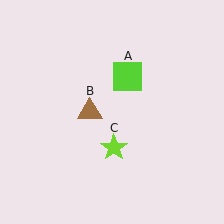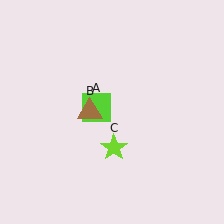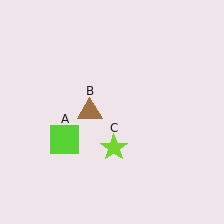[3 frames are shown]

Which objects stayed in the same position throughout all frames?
Brown triangle (object B) and lime star (object C) remained stationary.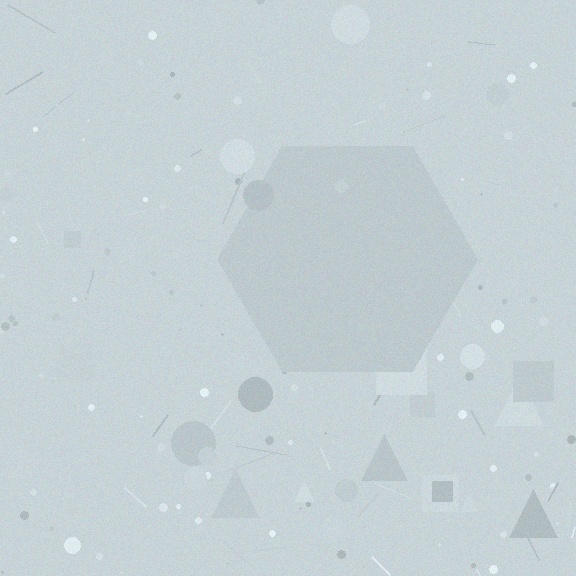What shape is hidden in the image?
A hexagon is hidden in the image.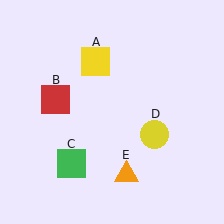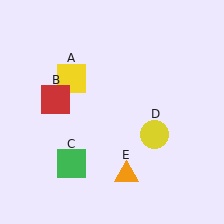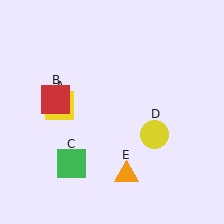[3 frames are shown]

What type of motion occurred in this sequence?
The yellow square (object A) rotated counterclockwise around the center of the scene.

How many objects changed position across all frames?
1 object changed position: yellow square (object A).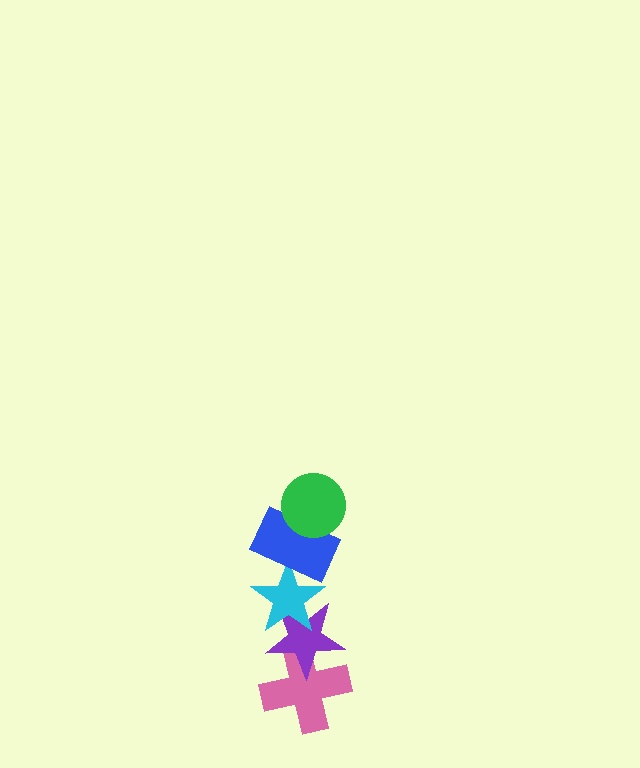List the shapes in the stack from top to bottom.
From top to bottom: the green circle, the blue rectangle, the cyan star, the purple star, the pink cross.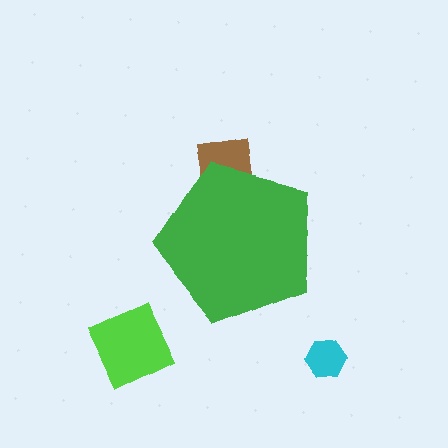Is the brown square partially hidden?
Yes, the brown square is partially hidden behind the green pentagon.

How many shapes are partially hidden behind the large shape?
1 shape is partially hidden.